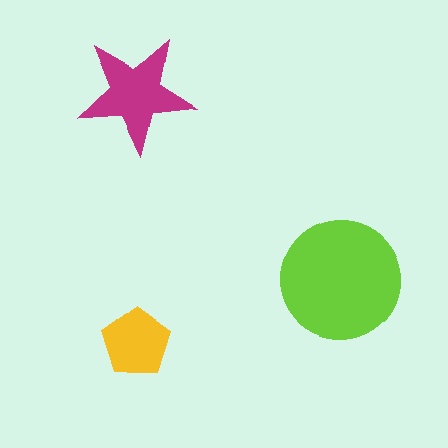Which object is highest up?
The magenta star is topmost.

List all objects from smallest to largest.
The yellow pentagon, the magenta star, the lime circle.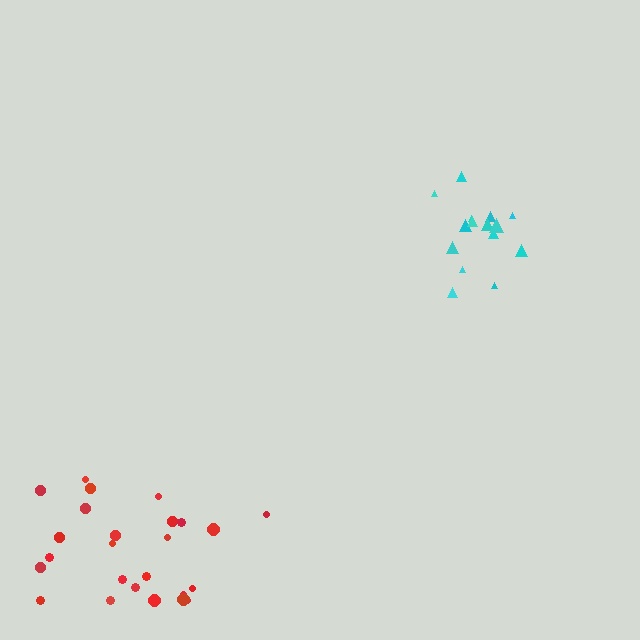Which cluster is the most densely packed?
Cyan.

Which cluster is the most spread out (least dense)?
Red.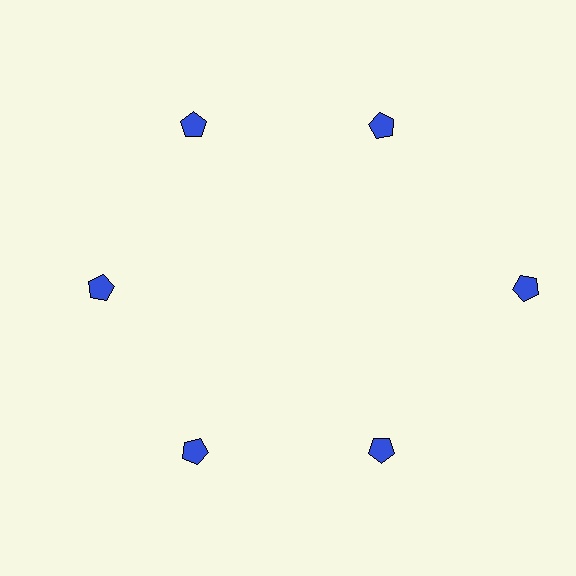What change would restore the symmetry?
The symmetry would be restored by moving it inward, back onto the ring so that all 6 pentagons sit at equal angles and equal distance from the center.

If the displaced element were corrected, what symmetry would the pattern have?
It would have 6-fold rotational symmetry — the pattern would map onto itself every 60 degrees.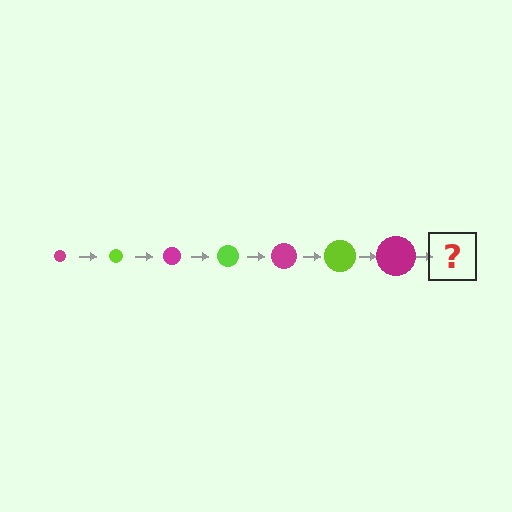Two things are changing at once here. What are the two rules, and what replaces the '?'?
The two rules are that the circle grows larger each step and the color cycles through magenta and lime. The '?' should be a lime circle, larger than the previous one.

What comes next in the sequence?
The next element should be a lime circle, larger than the previous one.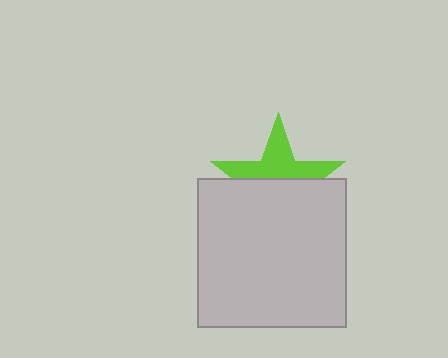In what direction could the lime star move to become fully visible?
The lime star could move up. That would shift it out from behind the light gray square entirely.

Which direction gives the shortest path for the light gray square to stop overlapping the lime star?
Moving down gives the shortest separation.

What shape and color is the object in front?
The object in front is a light gray square.